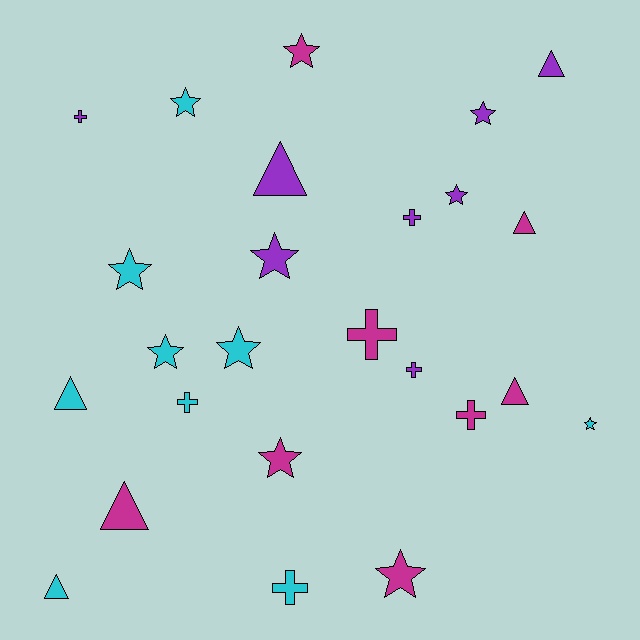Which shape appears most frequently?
Star, with 11 objects.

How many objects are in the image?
There are 25 objects.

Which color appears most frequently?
Cyan, with 9 objects.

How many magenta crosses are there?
There are 2 magenta crosses.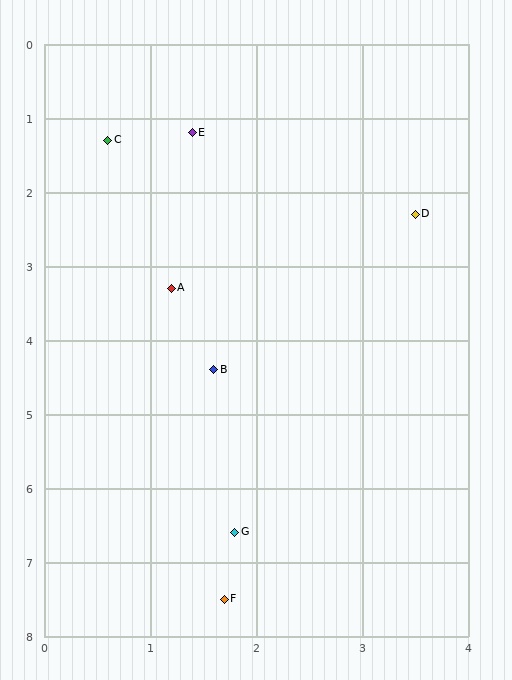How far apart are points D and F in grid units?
Points D and F are about 5.5 grid units apart.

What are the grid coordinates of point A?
Point A is at approximately (1.2, 3.3).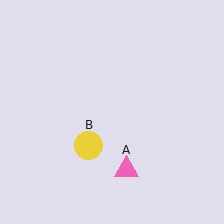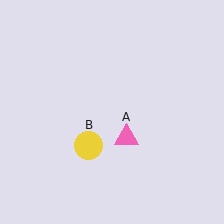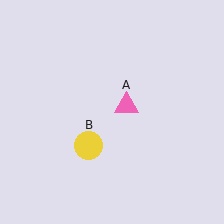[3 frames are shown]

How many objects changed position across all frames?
1 object changed position: pink triangle (object A).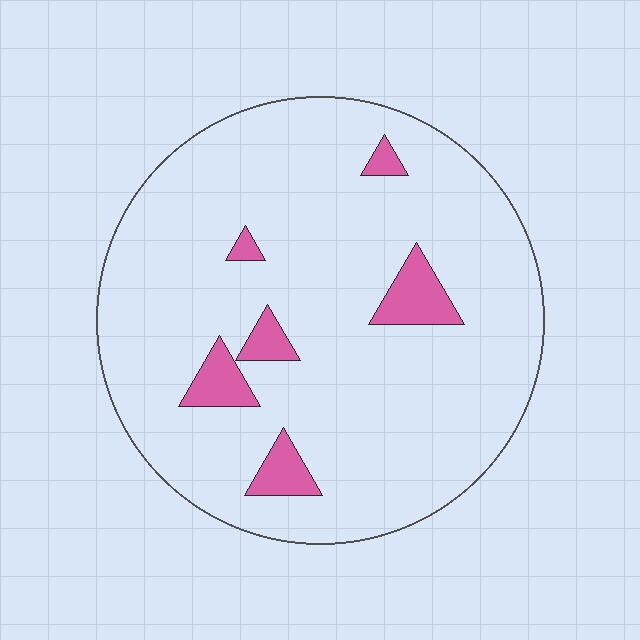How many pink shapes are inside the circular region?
6.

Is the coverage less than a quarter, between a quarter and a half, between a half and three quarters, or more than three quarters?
Less than a quarter.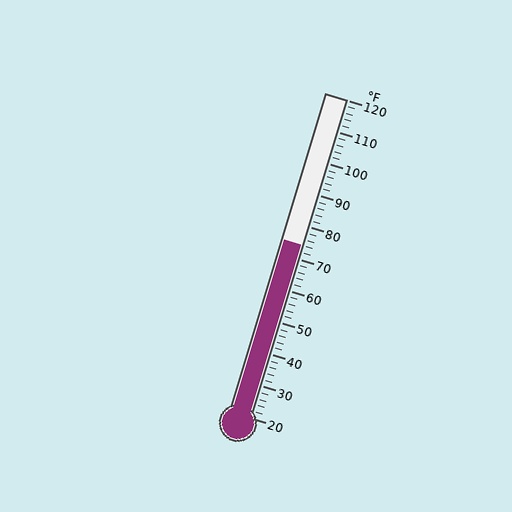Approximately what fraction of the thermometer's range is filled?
The thermometer is filled to approximately 55% of its range.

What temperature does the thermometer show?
The thermometer shows approximately 74°F.